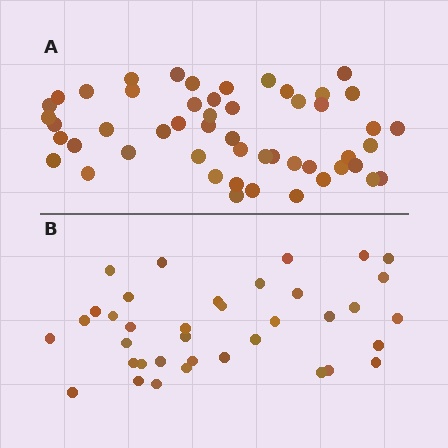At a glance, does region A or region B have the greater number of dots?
Region A (the top region) has more dots.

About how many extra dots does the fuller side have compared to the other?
Region A has approximately 15 more dots than region B.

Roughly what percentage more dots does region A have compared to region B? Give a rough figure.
About 40% more.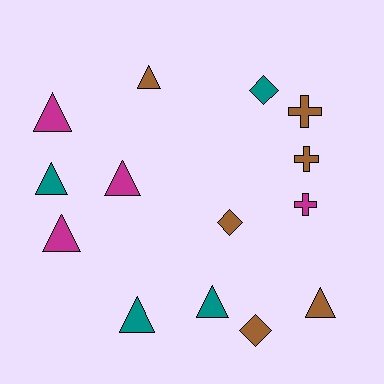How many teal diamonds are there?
There is 1 teal diamond.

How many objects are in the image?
There are 14 objects.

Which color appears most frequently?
Brown, with 6 objects.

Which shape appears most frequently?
Triangle, with 8 objects.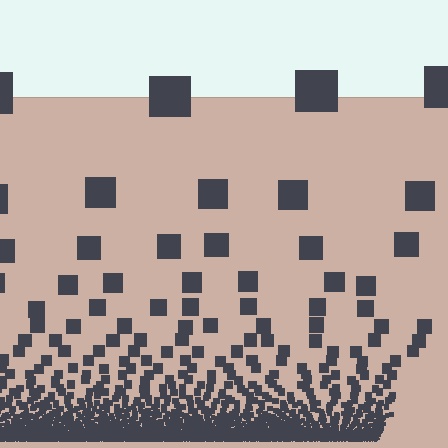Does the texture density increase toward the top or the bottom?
Density increases toward the bottom.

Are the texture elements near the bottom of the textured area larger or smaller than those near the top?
Smaller. The gradient is inverted — elements near the bottom are smaller and denser.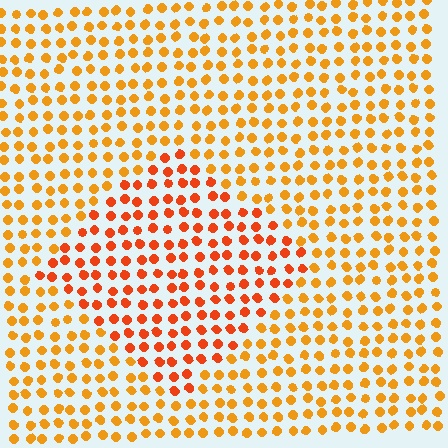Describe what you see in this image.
The image is filled with small orange elements in a uniform arrangement. A diamond-shaped region is visible where the elements are tinted to a slightly different hue, forming a subtle color boundary.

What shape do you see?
I see a diamond.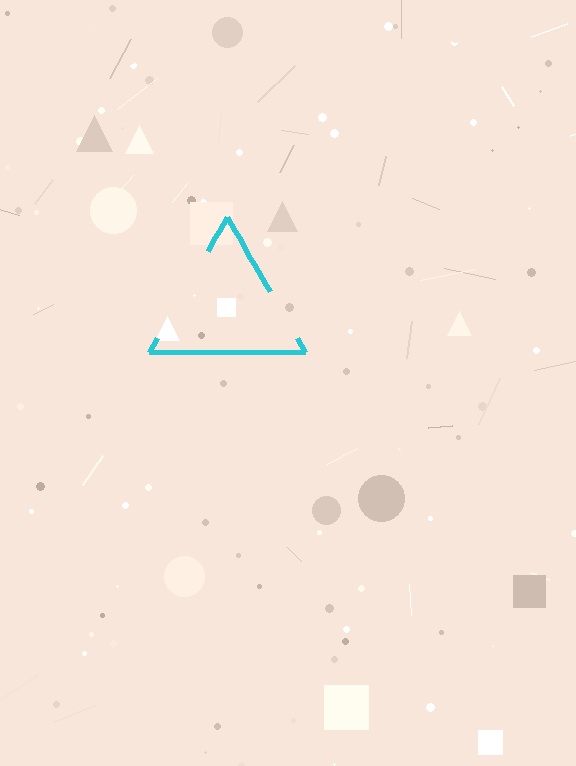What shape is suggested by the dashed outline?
The dashed outline suggests a triangle.